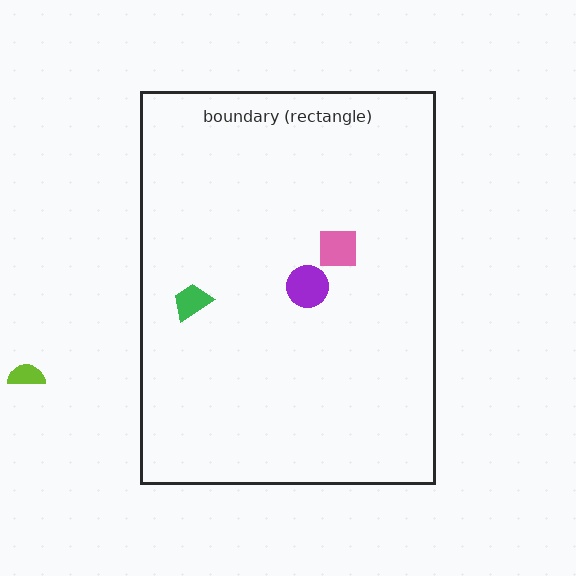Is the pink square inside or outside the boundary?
Inside.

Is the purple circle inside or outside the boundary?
Inside.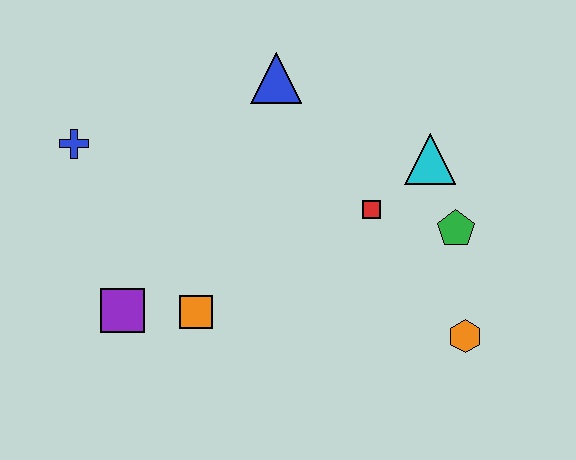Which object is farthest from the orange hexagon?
The blue cross is farthest from the orange hexagon.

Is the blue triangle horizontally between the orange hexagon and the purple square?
Yes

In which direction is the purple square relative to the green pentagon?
The purple square is to the left of the green pentagon.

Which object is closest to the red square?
The cyan triangle is closest to the red square.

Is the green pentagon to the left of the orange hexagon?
Yes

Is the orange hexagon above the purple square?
No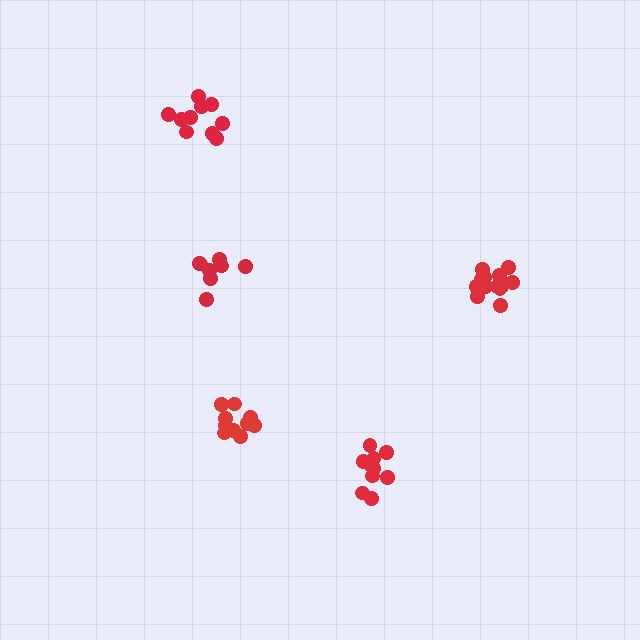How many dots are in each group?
Group 1: 8 dots, Group 2: 10 dots, Group 3: 10 dots, Group 4: 13 dots, Group 5: 11 dots (52 total).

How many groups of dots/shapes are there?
There are 5 groups.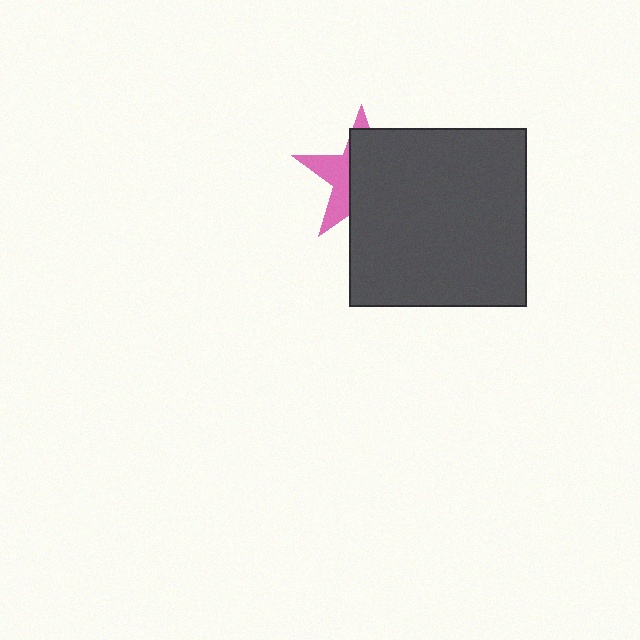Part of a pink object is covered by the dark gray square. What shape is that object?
It is a star.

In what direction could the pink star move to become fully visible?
The pink star could move left. That would shift it out from behind the dark gray square entirely.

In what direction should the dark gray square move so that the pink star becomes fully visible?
The dark gray square should move right. That is the shortest direction to clear the overlap and leave the pink star fully visible.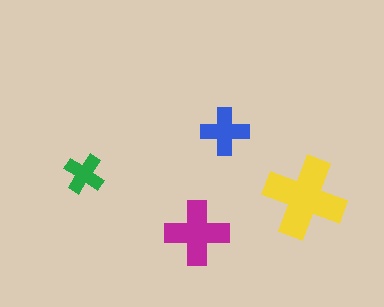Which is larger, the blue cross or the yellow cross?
The yellow one.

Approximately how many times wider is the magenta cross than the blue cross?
About 1.5 times wider.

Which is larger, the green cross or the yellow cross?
The yellow one.